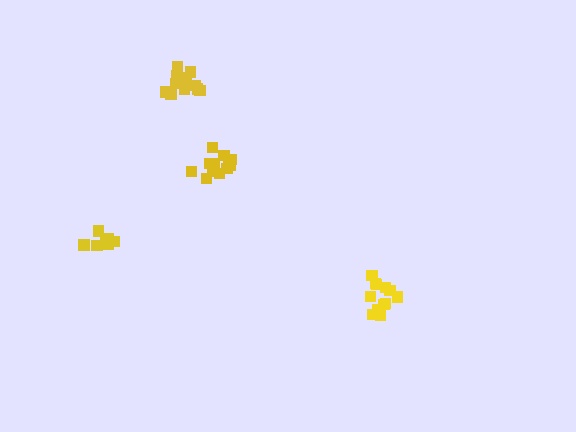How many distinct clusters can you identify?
There are 4 distinct clusters.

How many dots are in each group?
Group 1: 7 dots, Group 2: 12 dots, Group 3: 12 dots, Group 4: 12 dots (43 total).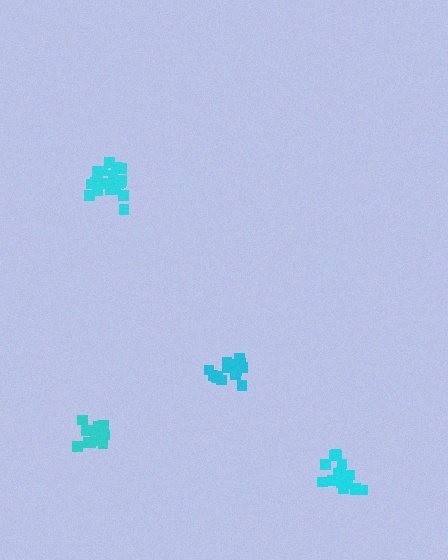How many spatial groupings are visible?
There are 4 spatial groupings.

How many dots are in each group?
Group 1: 14 dots, Group 2: 20 dots, Group 3: 15 dots, Group 4: 18 dots (67 total).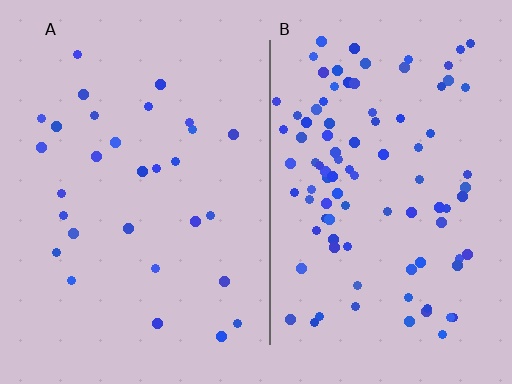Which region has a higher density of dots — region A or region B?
B (the right).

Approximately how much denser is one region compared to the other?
Approximately 3.2× — region B over region A.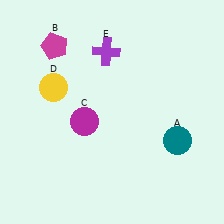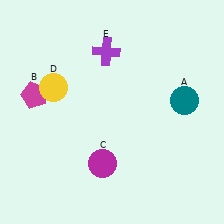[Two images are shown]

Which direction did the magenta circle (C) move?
The magenta circle (C) moved down.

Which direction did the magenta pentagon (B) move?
The magenta pentagon (B) moved down.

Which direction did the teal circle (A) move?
The teal circle (A) moved up.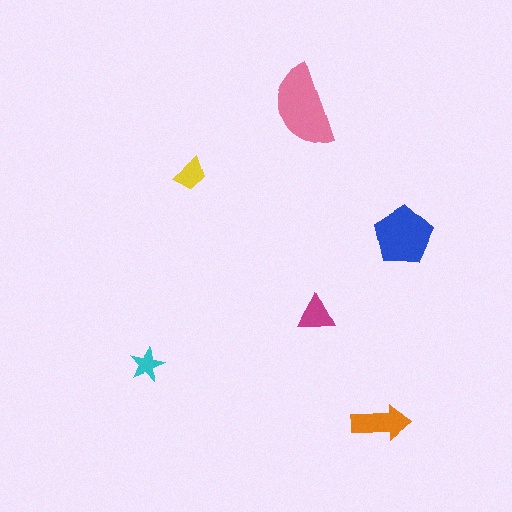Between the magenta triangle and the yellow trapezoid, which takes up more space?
The magenta triangle.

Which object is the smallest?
The cyan star.